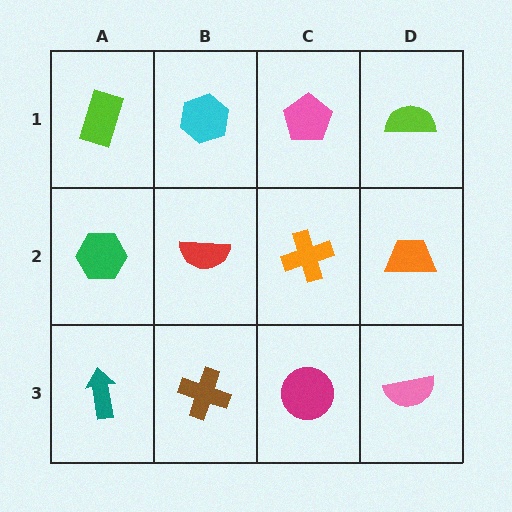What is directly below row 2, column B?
A brown cross.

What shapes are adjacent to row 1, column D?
An orange trapezoid (row 2, column D), a pink pentagon (row 1, column C).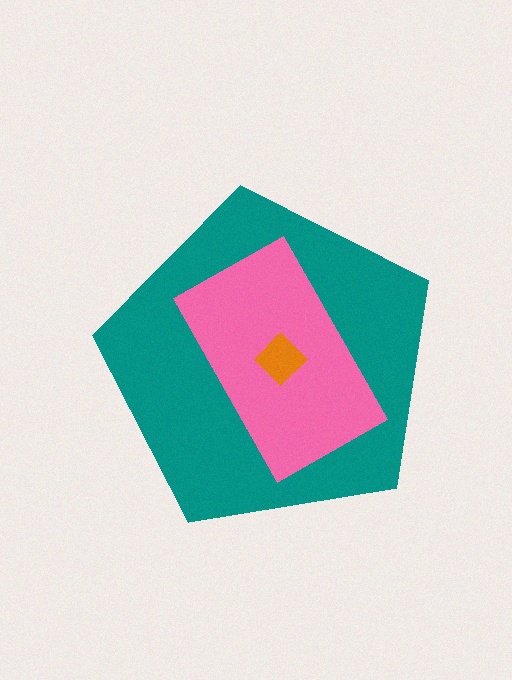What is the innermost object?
The orange diamond.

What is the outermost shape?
The teal pentagon.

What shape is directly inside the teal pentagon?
The pink rectangle.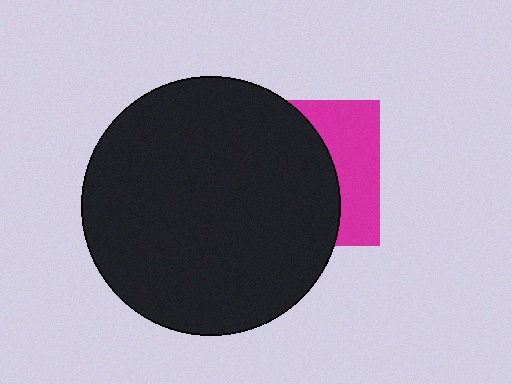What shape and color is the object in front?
The object in front is a black circle.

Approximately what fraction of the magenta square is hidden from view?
Roughly 65% of the magenta square is hidden behind the black circle.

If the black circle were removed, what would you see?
You would see the complete magenta square.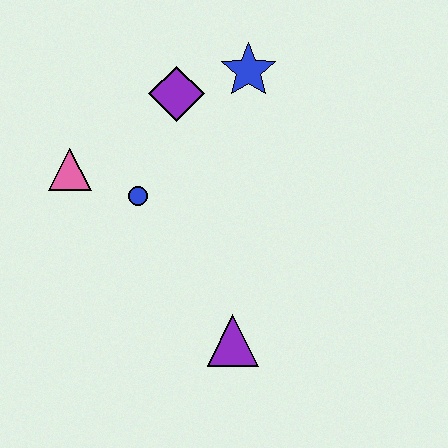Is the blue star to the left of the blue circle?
No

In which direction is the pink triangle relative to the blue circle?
The pink triangle is to the left of the blue circle.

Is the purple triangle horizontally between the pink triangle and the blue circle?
No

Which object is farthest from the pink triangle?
The purple triangle is farthest from the pink triangle.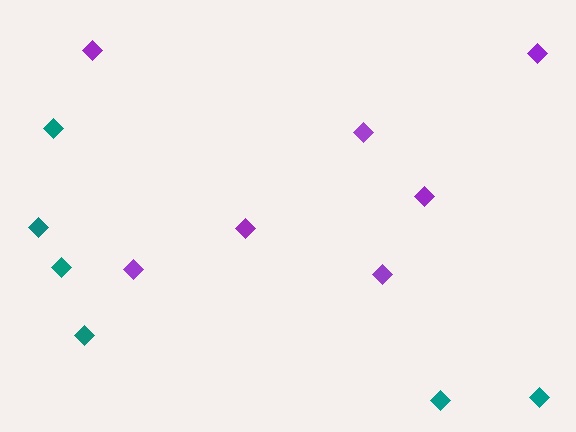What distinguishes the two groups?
There are 2 groups: one group of teal diamonds (6) and one group of purple diamonds (7).